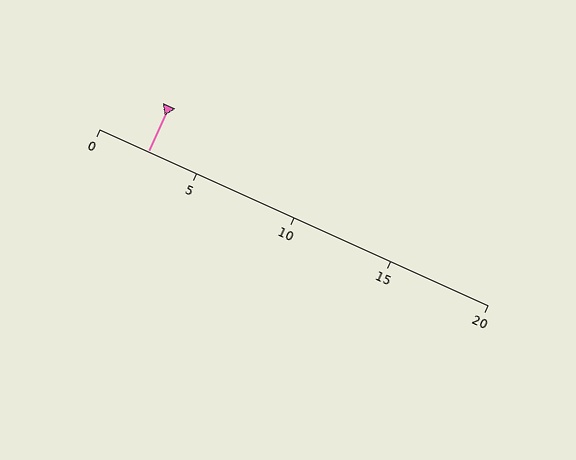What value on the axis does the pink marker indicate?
The marker indicates approximately 2.5.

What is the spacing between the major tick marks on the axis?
The major ticks are spaced 5 apart.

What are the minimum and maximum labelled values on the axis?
The axis runs from 0 to 20.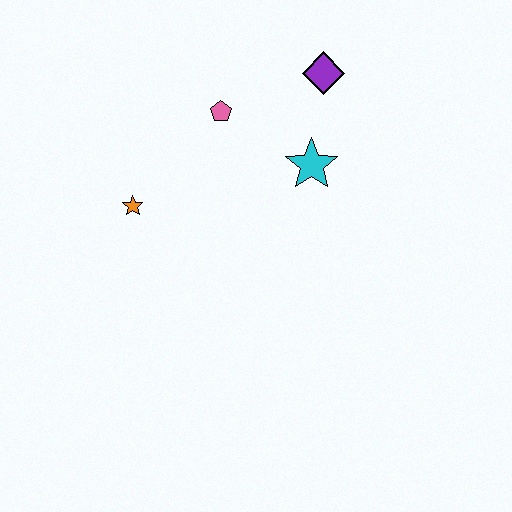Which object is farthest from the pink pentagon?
The orange star is farthest from the pink pentagon.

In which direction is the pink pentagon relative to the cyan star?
The pink pentagon is to the left of the cyan star.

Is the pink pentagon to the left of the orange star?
No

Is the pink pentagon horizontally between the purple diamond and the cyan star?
No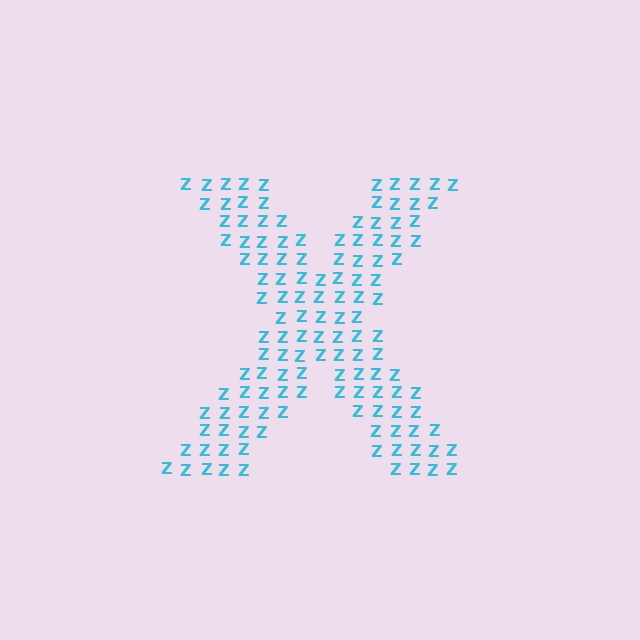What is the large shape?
The large shape is the letter X.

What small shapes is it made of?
It is made of small letter Z's.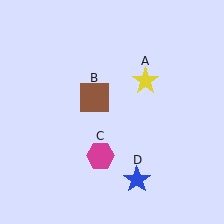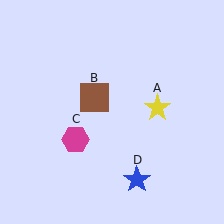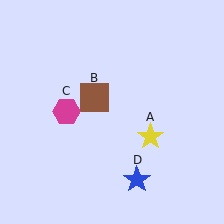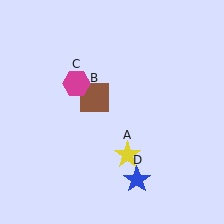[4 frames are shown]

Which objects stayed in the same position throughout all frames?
Brown square (object B) and blue star (object D) remained stationary.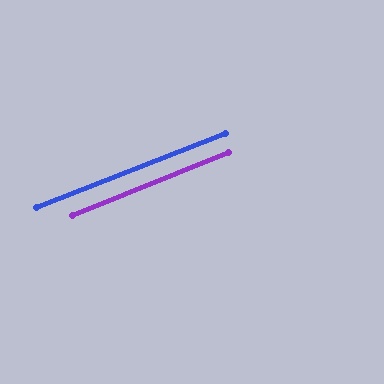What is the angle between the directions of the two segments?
Approximately 0 degrees.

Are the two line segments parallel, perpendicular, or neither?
Parallel — their directions differ by only 0.4°.